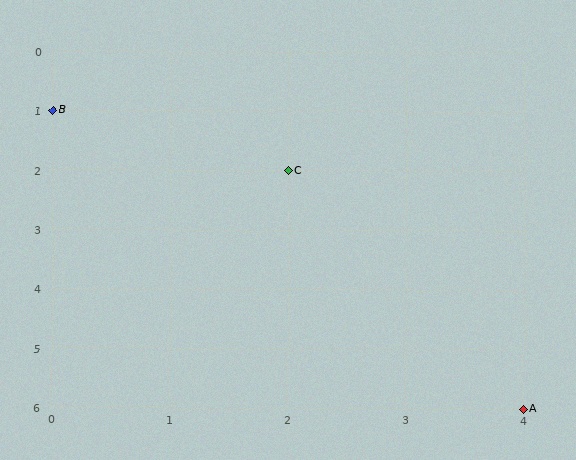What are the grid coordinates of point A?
Point A is at grid coordinates (4, 6).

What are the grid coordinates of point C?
Point C is at grid coordinates (2, 2).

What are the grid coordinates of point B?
Point B is at grid coordinates (0, 1).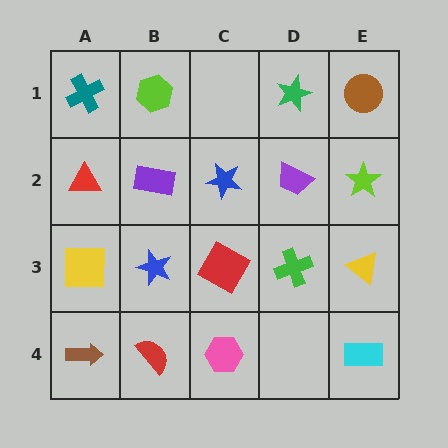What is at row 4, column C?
A pink hexagon.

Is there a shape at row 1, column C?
No, that cell is empty.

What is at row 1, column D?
A green star.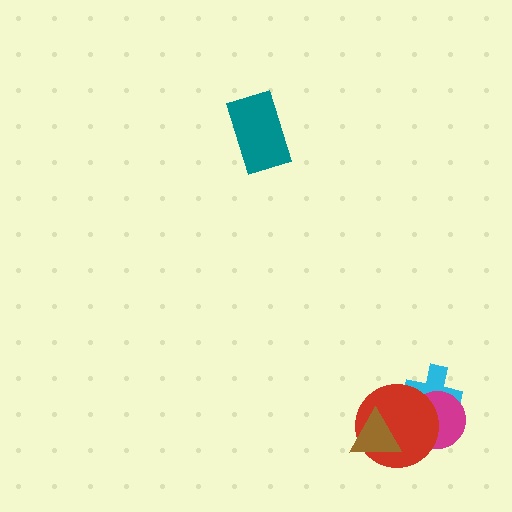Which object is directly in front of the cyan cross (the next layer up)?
The magenta circle is directly in front of the cyan cross.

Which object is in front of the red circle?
The brown triangle is in front of the red circle.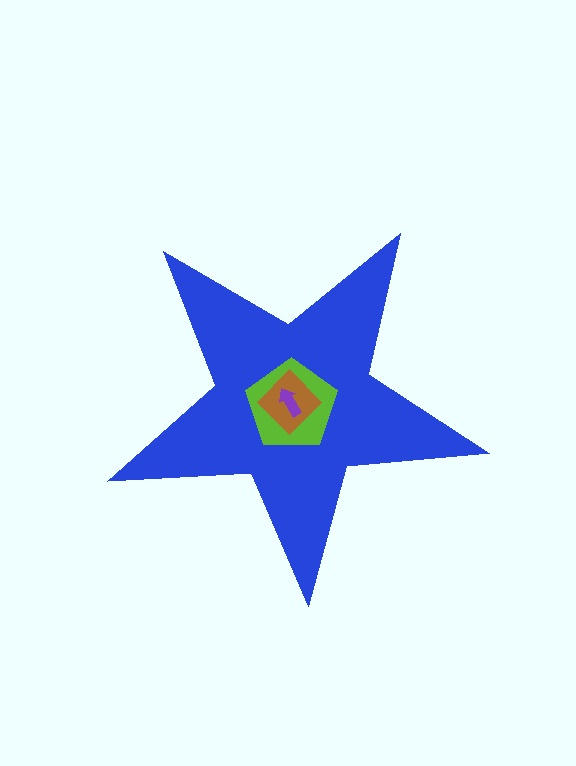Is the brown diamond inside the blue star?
Yes.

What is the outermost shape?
The blue star.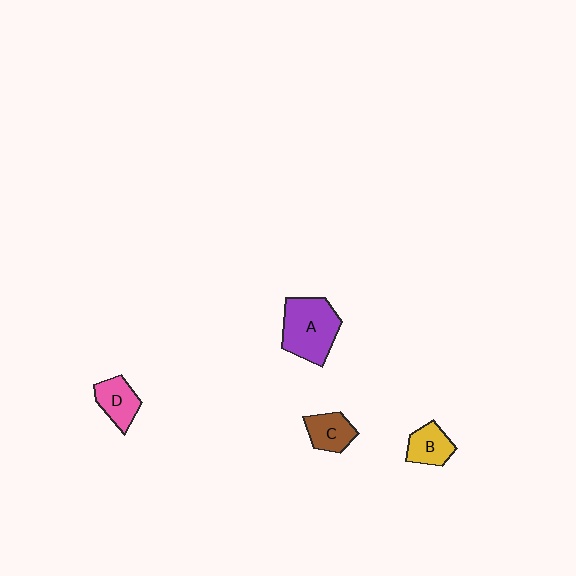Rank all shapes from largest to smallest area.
From largest to smallest: A (purple), D (pink), C (brown), B (yellow).